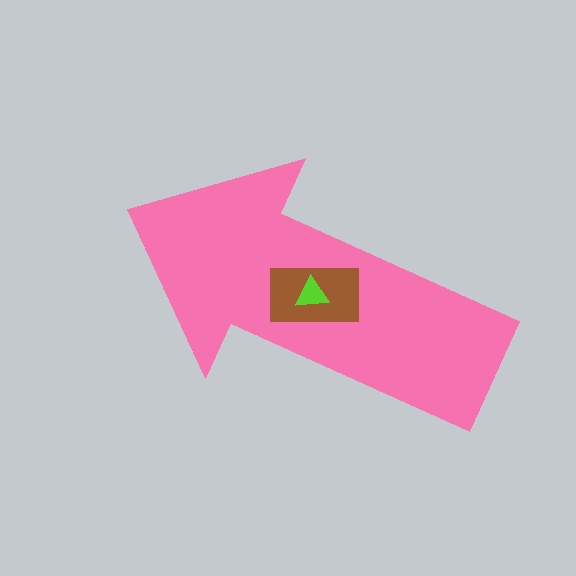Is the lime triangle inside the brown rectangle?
Yes.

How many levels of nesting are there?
3.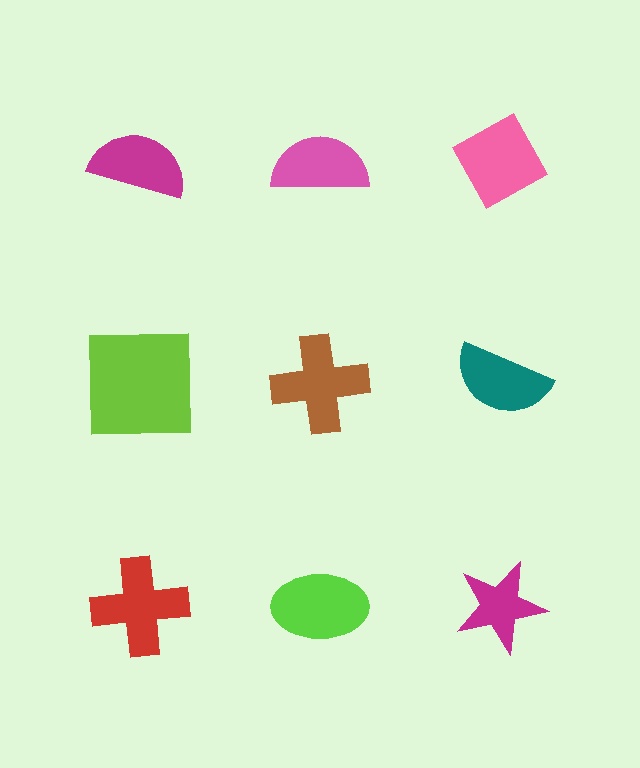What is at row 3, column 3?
A magenta star.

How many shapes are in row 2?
3 shapes.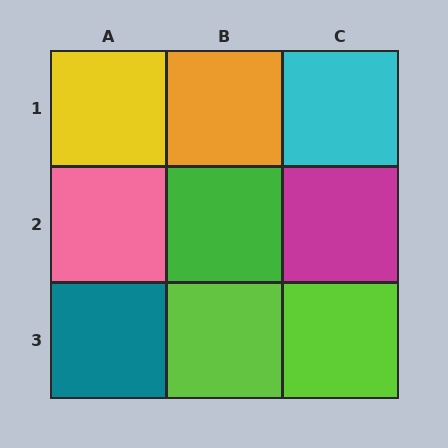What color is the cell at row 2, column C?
Magenta.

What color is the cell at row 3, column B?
Lime.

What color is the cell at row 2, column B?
Green.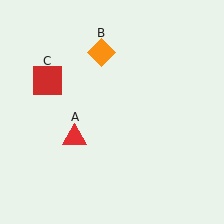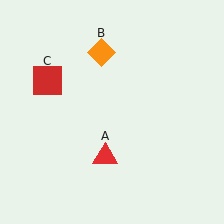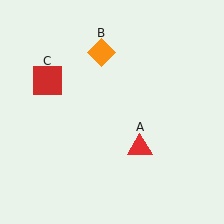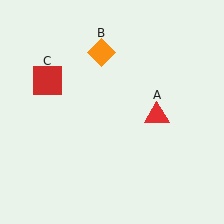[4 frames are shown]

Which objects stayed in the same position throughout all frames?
Orange diamond (object B) and red square (object C) remained stationary.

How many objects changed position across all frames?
1 object changed position: red triangle (object A).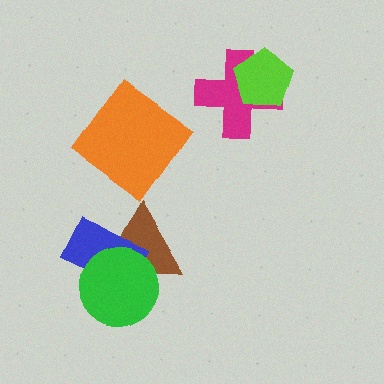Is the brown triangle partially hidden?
Yes, it is partially covered by another shape.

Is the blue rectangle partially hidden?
Yes, it is partially covered by another shape.